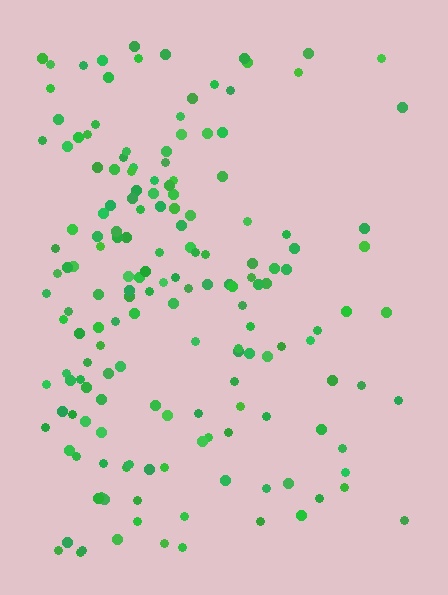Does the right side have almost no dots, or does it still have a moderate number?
Still a moderate number, just noticeably fewer than the left.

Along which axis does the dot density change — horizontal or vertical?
Horizontal.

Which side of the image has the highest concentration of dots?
The left.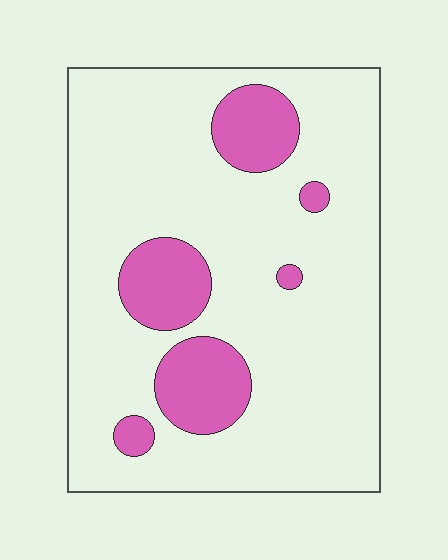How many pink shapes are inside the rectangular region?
6.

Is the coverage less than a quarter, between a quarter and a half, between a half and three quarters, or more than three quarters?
Less than a quarter.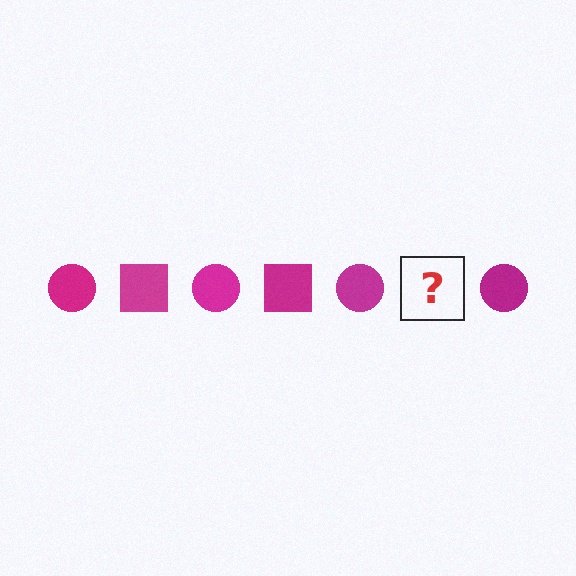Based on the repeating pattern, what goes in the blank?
The blank should be a magenta square.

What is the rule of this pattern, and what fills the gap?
The rule is that the pattern cycles through circle, square shapes in magenta. The gap should be filled with a magenta square.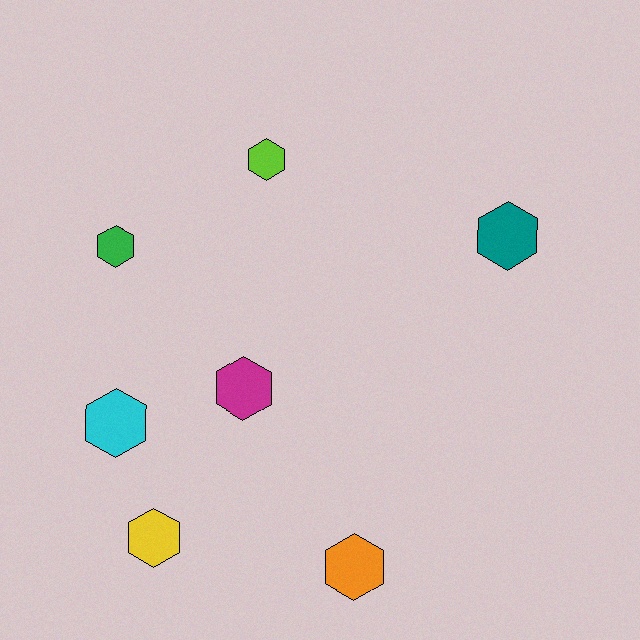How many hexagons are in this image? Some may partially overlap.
There are 7 hexagons.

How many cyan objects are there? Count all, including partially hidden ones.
There is 1 cyan object.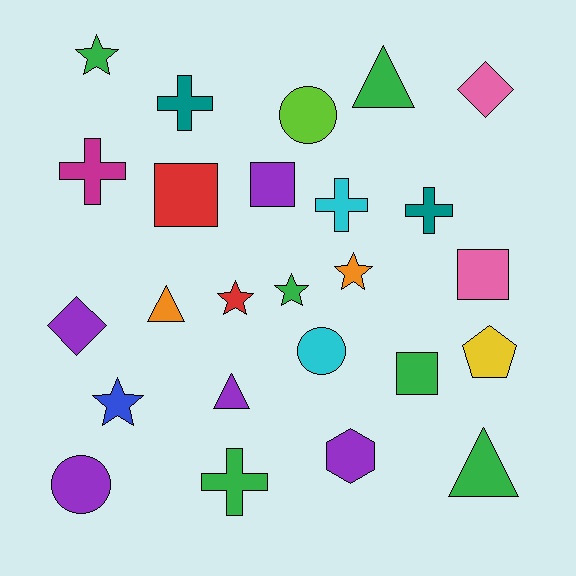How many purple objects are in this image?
There are 5 purple objects.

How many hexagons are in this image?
There is 1 hexagon.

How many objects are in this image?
There are 25 objects.